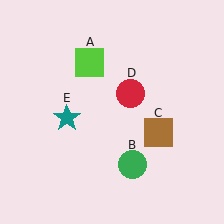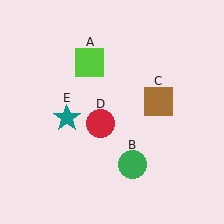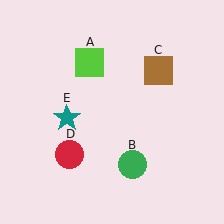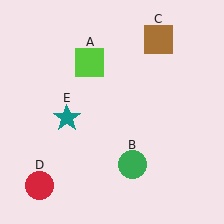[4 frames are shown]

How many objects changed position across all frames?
2 objects changed position: brown square (object C), red circle (object D).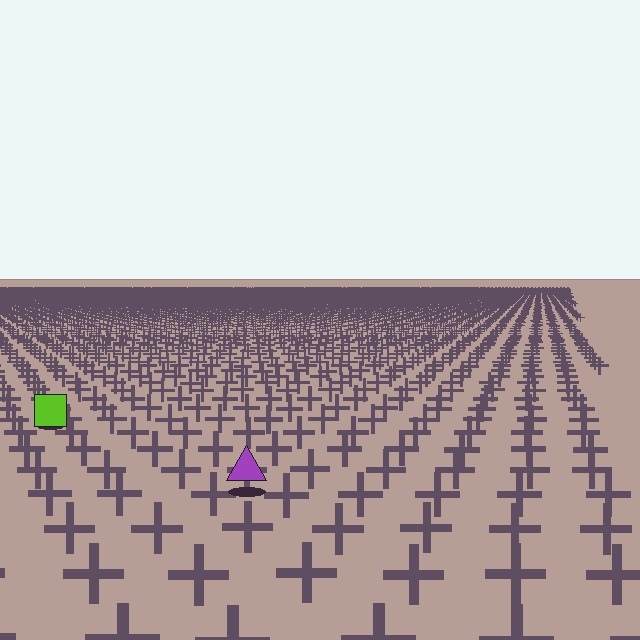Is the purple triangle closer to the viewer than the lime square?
Yes. The purple triangle is closer — you can tell from the texture gradient: the ground texture is coarser near it.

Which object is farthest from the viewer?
The lime square is farthest from the viewer. It appears smaller and the ground texture around it is denser.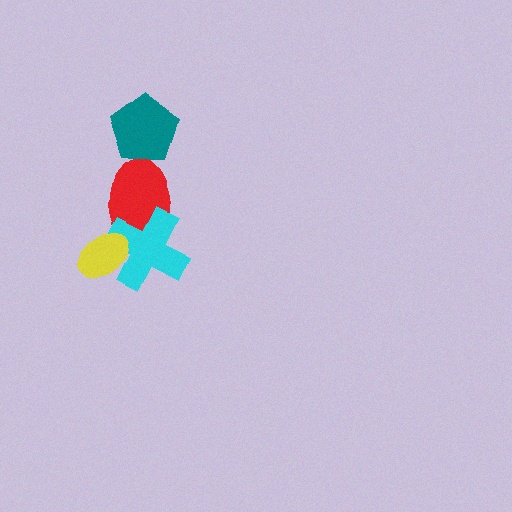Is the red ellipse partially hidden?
Yes, it is partially covered by another shape.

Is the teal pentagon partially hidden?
No, no other shape covers it.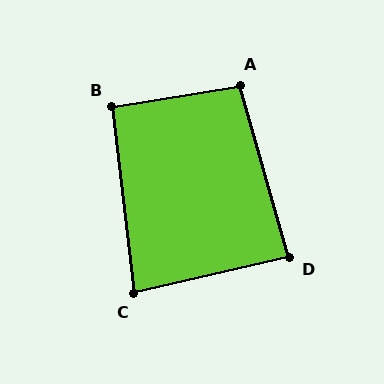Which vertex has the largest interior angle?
A, at approximately 96 degrees.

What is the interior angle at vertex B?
Approximately 93 degrees (approximately right).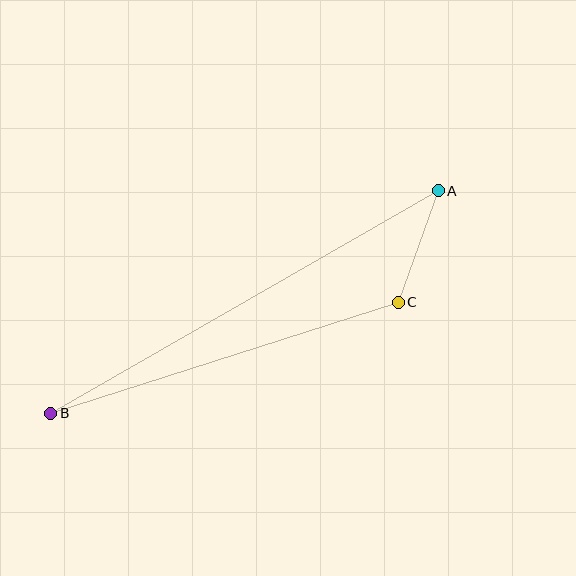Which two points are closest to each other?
Points A and C are closest to each other.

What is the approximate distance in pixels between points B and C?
The distance between B and C is approximately 365 pixels.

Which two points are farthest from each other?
Points A and B are farthest from each other.